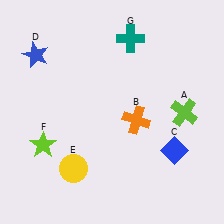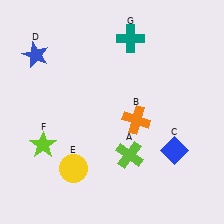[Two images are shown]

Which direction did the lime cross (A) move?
The lime cross (A) moved left.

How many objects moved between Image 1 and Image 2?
1 object moved between the two images.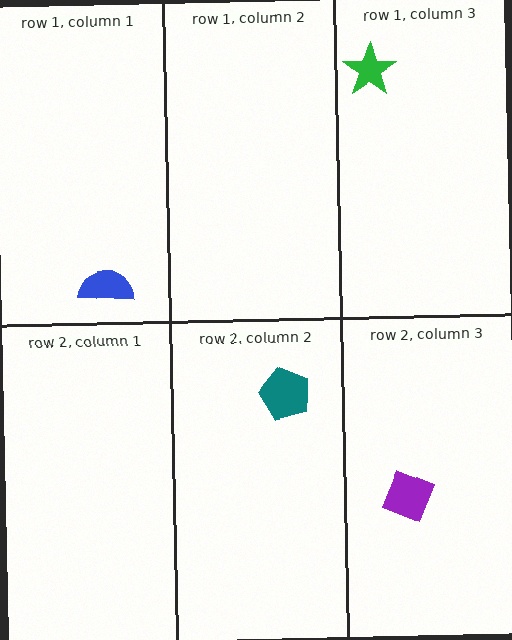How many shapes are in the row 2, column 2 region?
1.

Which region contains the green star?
The row 1, column 3 region.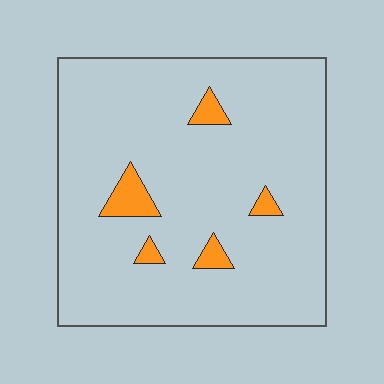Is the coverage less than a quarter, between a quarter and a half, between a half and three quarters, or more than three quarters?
Less than a quarter.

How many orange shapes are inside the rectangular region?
5.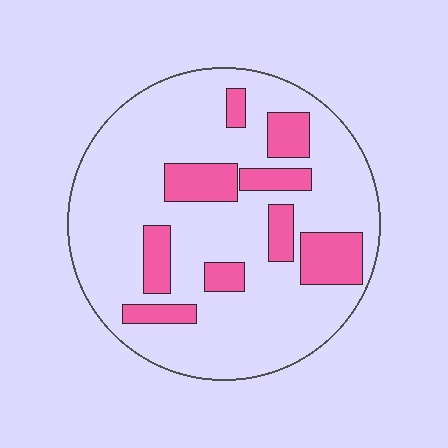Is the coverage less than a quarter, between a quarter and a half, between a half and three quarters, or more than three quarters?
Less than a quarter.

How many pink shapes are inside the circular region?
9.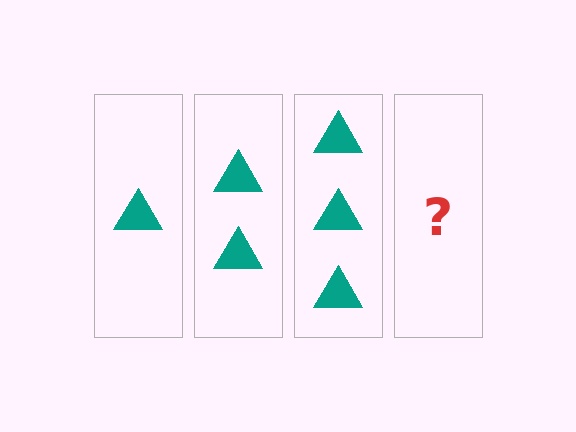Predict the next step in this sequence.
The next step is 4 triangles.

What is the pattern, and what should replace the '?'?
The pattern is that each step adds one more triangle. The '?' should be 4 triangles.